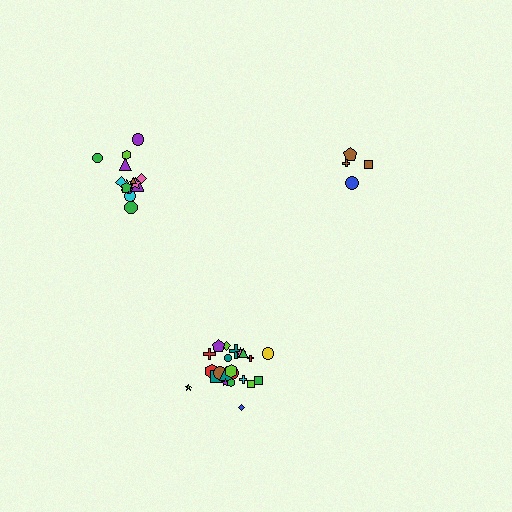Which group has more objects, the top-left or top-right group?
The top-left group.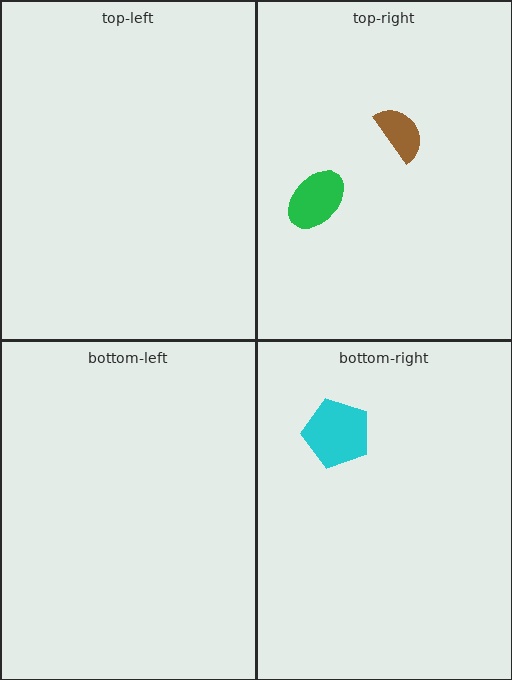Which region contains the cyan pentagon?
The bottom-right region.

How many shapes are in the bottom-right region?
1.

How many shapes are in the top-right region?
2.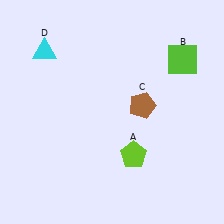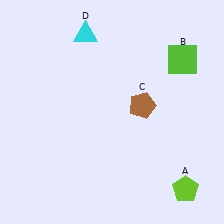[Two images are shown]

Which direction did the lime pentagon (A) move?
The lime pentagon (A) moved right.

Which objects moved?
The objects that moved are: the lime pentagon (A), the cyan triangle (D).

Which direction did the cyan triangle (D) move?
The cyan triangle (D) moved right.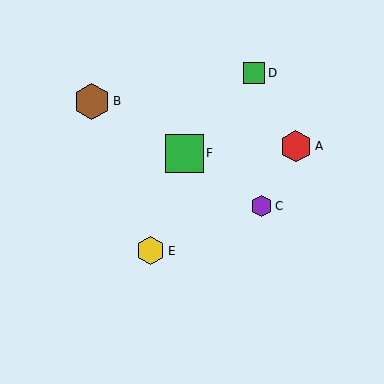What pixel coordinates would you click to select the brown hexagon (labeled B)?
Click at (92, 101) to select the brown hexagon B.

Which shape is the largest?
The green square (labeled F) is the largest.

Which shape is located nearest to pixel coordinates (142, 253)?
The yellow hexagon (labeled E) at (151, 251) is nearest to that location.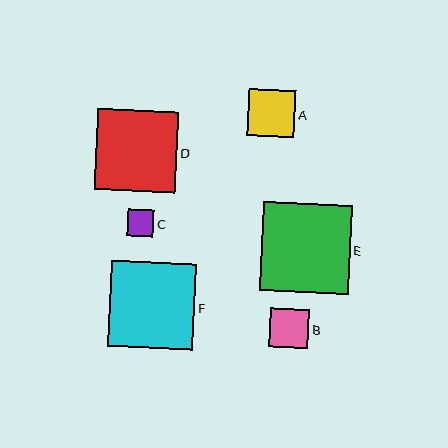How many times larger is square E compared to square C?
Square E is approximately 3.4 times the size of square C.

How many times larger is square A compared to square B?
Square A is approximately 1.2 times the size of square B.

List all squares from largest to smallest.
From largest to smallest: E, F, D, A, B, C.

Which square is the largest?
Square E is the largest with a size of approximately 89 pixels.